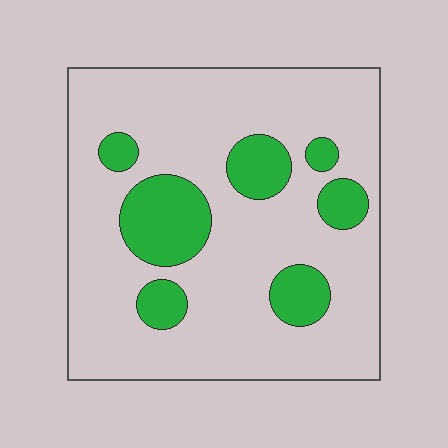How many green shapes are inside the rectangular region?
7.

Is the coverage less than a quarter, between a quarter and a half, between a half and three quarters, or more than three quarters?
Less than a quarter.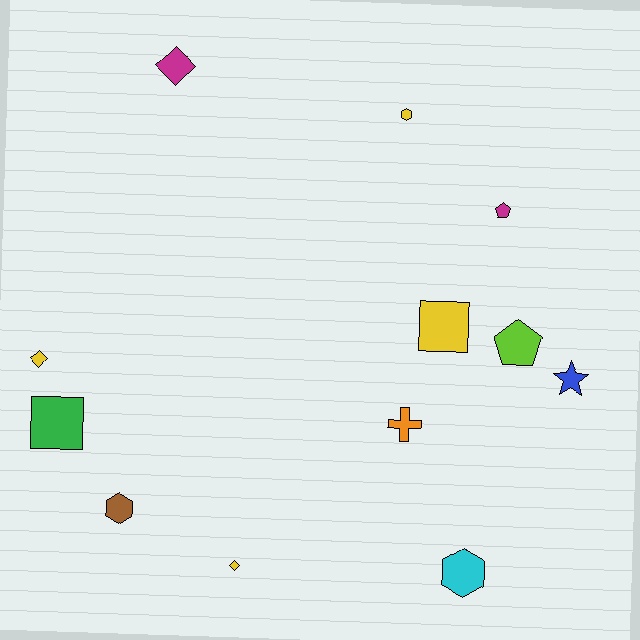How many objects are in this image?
There are 12 objects.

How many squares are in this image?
There are 2 squares.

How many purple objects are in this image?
There are no purple objects.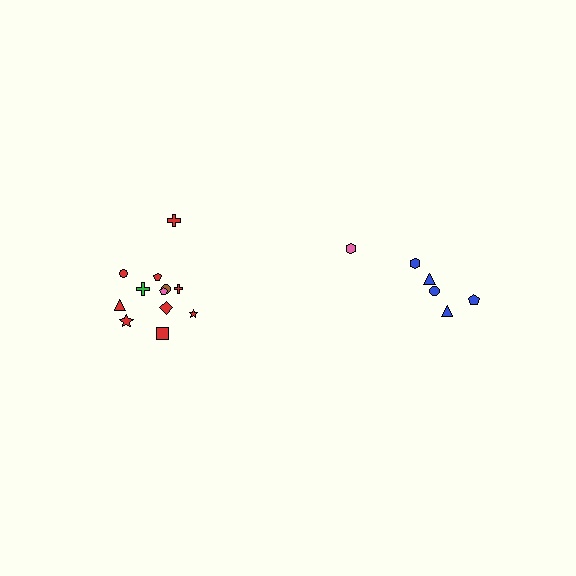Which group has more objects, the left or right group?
The left group.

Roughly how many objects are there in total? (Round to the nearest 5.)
Roughly 20 objects in total.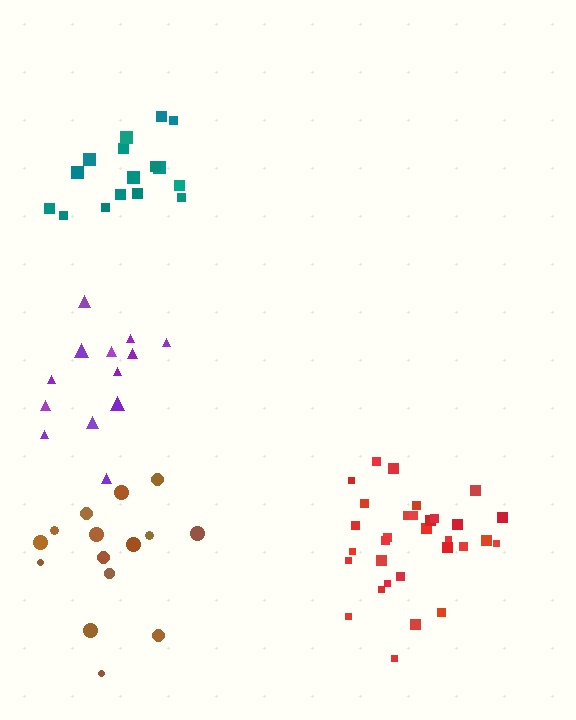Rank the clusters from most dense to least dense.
red, teal, brown, purple.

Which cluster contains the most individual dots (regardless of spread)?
Red (32).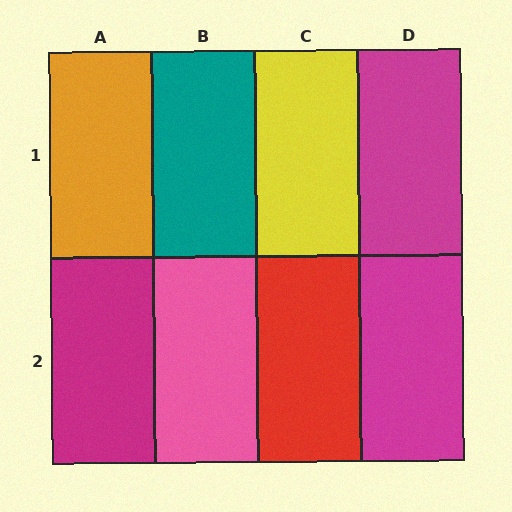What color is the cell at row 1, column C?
Yellow.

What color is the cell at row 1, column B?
Teal.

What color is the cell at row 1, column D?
Magenta.